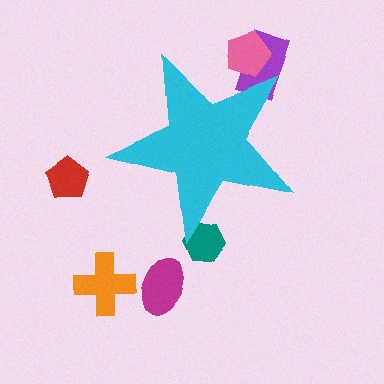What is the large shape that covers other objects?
A cyan star.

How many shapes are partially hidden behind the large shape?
3 shapes are partially hidden.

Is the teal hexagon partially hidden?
Yes, the teal hexagon is partially hidden behind the cyan star.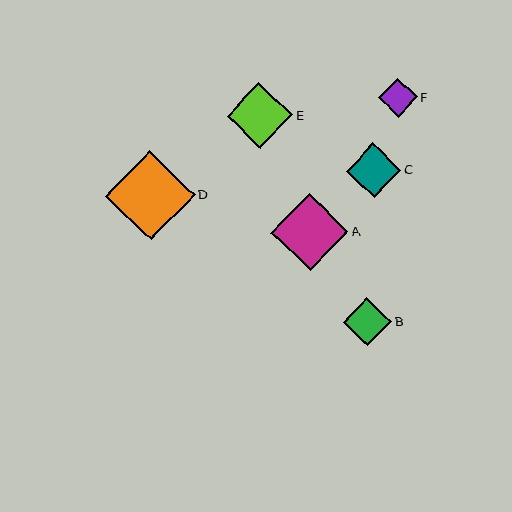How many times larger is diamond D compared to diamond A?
Diamond D is approximately 1.2 times the size of diamond A.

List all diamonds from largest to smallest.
From largest to smallest: D, A, E, C, B, F.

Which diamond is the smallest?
Diamond F is the smallest with a size of approximately 39 pixels.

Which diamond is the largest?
Diamond D is the largest with a size of approximately 89 pixels.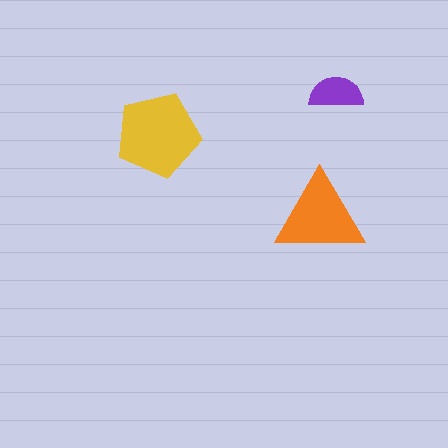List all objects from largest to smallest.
The yellow pentagon, the orange triangle, the purple semicircle.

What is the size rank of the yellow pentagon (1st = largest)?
1st.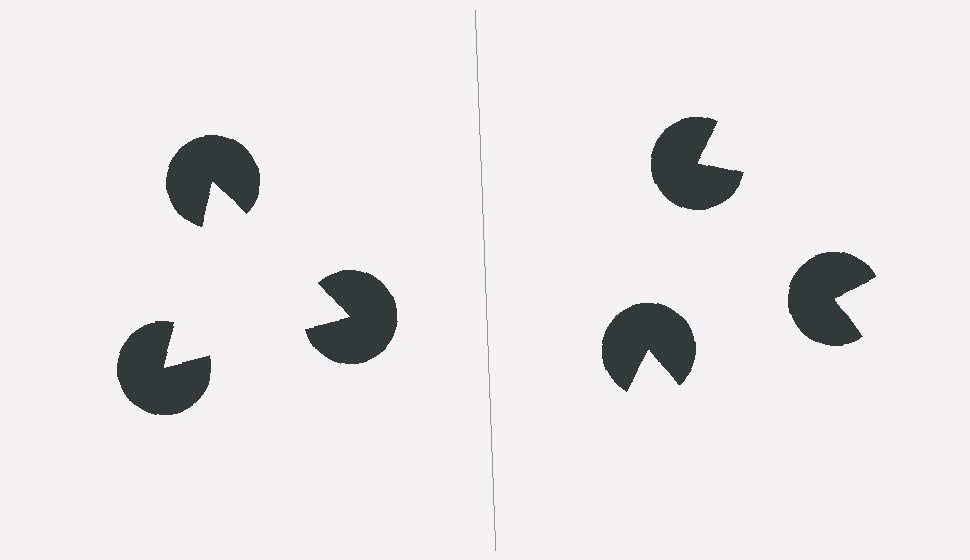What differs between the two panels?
The pac-man discs are positioned identically on both sides; only the wedge orientations differ. On the left they align to a triangle; on the right they are misaligned.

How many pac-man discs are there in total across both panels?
6 — 3 on each side.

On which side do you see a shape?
An illusory triangle appears on the left side. On the right side the wedge cuts are rotated, so no coherent shape forms.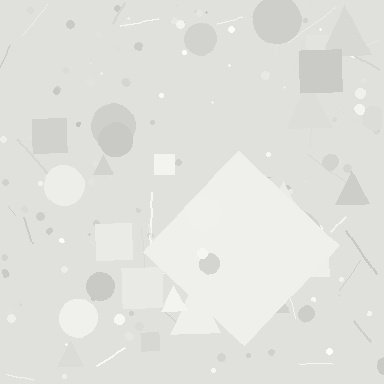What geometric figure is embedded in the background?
A diamond is embedded in the background.